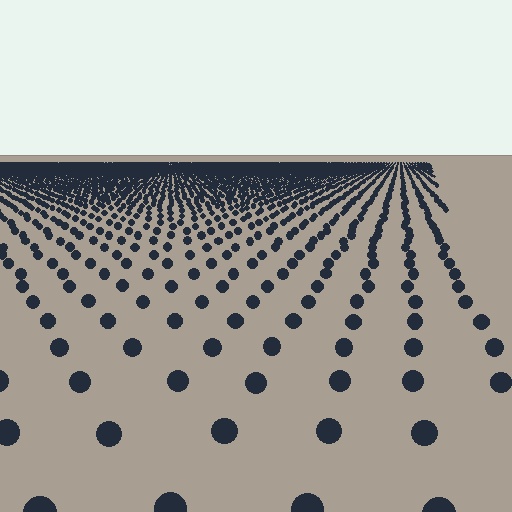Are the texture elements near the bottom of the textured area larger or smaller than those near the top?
Larger. Near the bottom, elements are closer to the viewer and appear at a bigger on-screen size.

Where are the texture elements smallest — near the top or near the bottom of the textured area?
Near the top.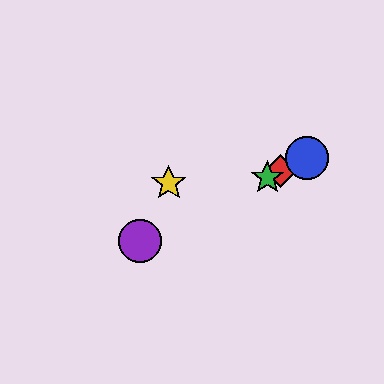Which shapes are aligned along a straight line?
The red diamond, the blue circle, the green star, the purple circle are aligned along a straight line.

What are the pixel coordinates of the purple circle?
The purple circle is at (140, 241).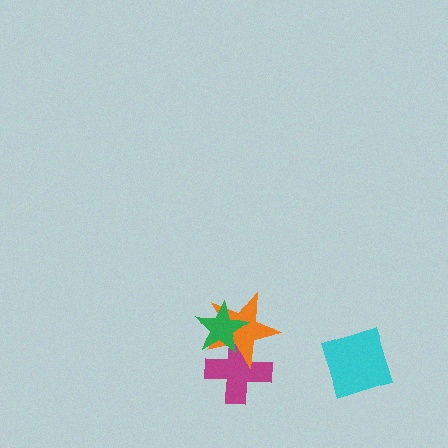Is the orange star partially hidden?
Yes, it is partially covered by another shape.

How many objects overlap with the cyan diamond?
0 objects overlap with the cyan diamond.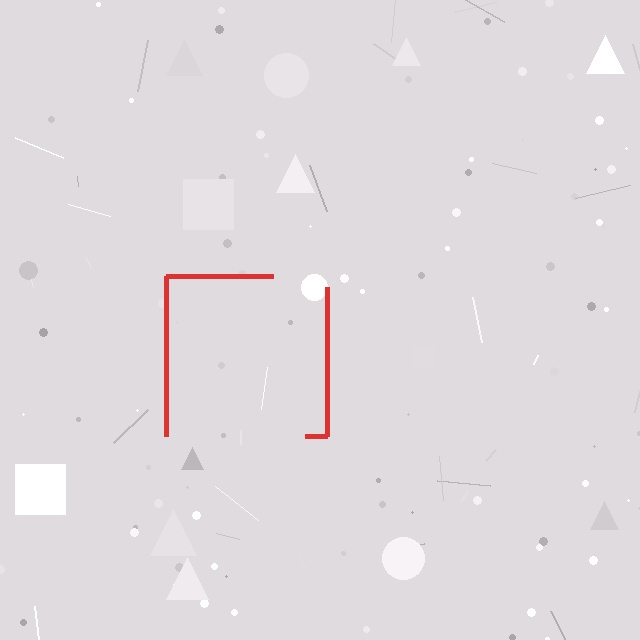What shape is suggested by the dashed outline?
The dashed outline suggests a square.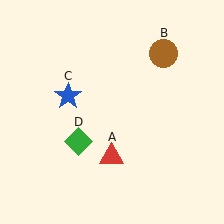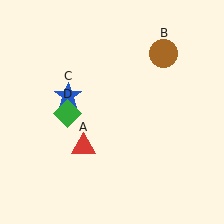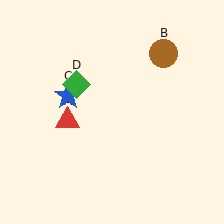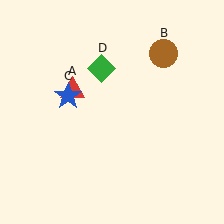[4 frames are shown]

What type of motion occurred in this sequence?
The red triangle (object A), green diamond (object D) rotated clockwise around the center of the scene.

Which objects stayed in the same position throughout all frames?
Brown circle (object B) and blue star (object C) remained stationary.